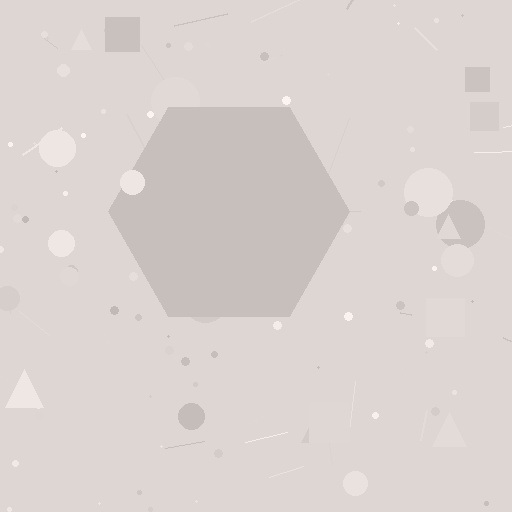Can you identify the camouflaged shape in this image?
The camouflaged shape is a hexagon.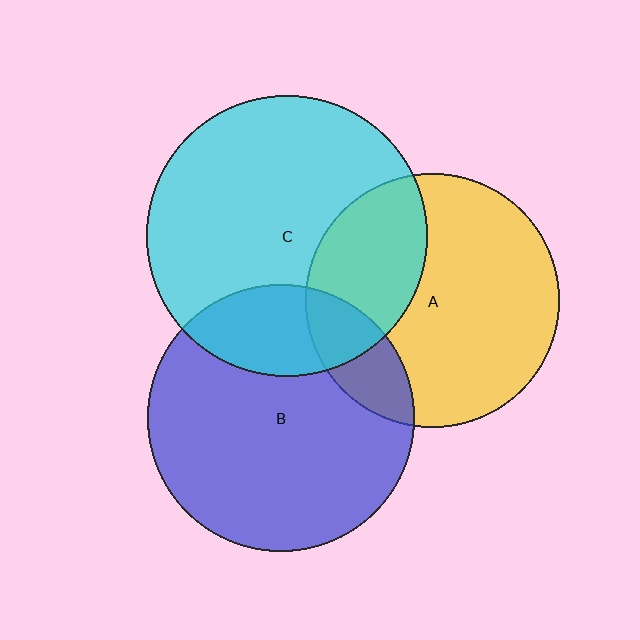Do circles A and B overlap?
Yes.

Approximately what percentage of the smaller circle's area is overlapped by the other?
Approximately 15%.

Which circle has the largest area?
Circle C (cyan).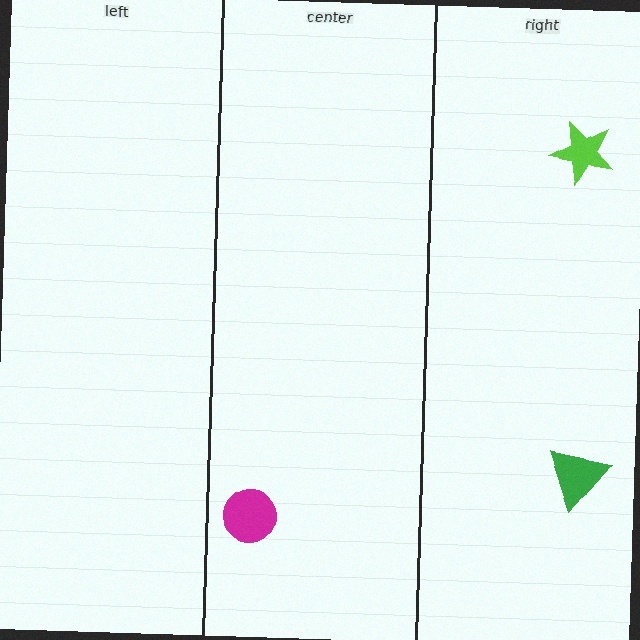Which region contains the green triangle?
The right region.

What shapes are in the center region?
The magenta circle.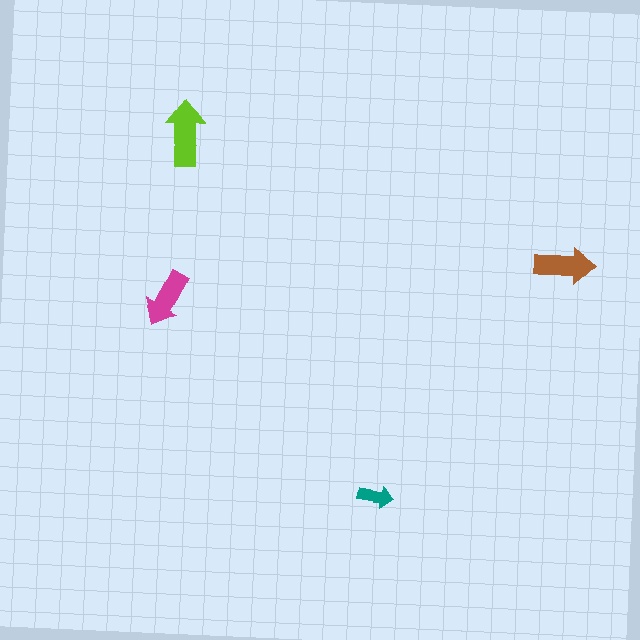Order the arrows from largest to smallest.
the lime one, the brown one, the magenta one, the teal one.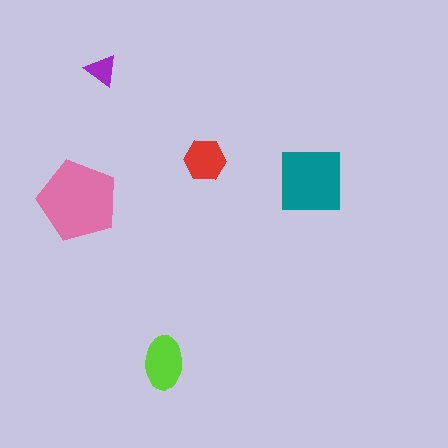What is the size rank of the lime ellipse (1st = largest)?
3rd.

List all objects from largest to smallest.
The pink pentagon, the teal square, the lime ellipse, the red hexagon, the purple triangle.